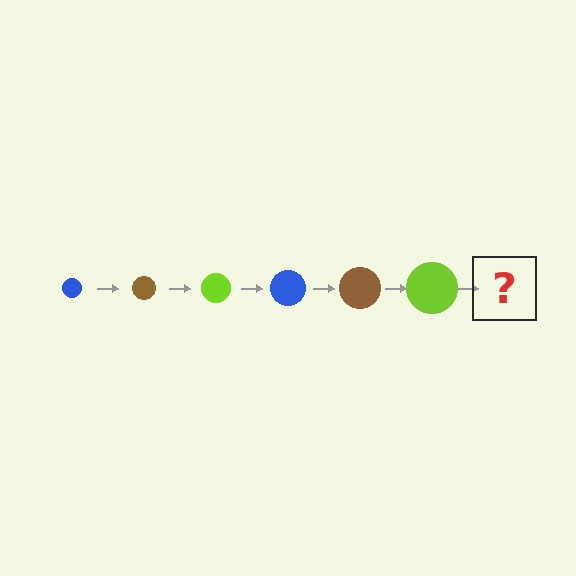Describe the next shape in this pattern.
It should be a blue circle, larger than the previous one.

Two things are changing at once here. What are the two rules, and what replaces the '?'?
The two rules are that the circle grows larger each step and the color cycles through blue, brown, and lime. The '?' should be a blue circle, larger than the previous one.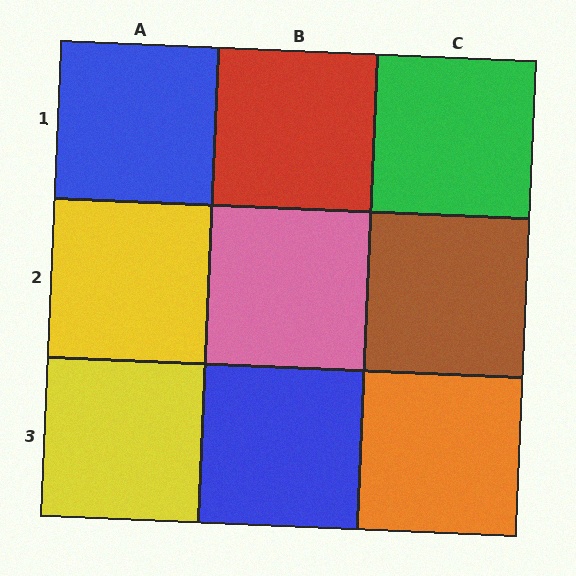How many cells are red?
1 cell is red.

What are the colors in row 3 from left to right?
Yellow, blue, orange.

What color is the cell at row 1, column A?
Blue.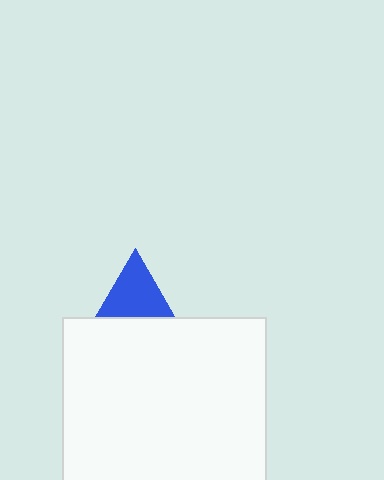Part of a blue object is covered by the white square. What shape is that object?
It is a triangle.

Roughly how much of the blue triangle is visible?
About half of it is visible (roughly 47%).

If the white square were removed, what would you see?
You would see the complete blue triangle.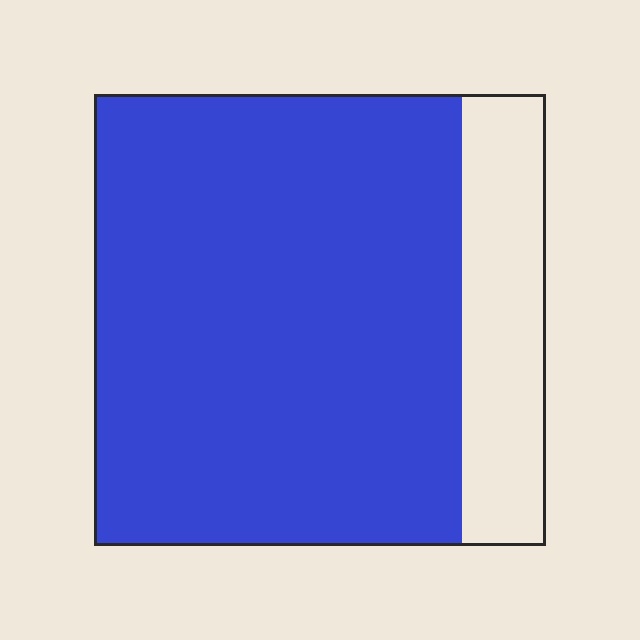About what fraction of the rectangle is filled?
About four fifths (4/5).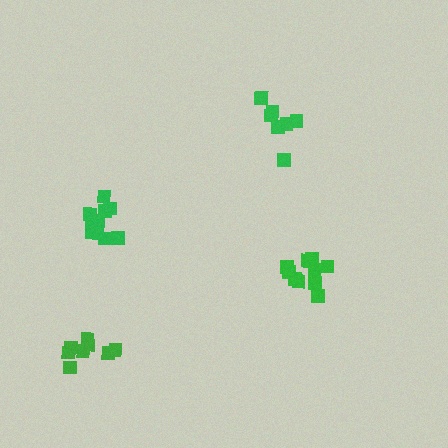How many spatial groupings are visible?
There are 4 spatial groupings.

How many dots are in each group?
Group 1: 11 dots, Group 2: 7 dots, Group 3: 10 dots, Group 4: 8 dots (36 total).